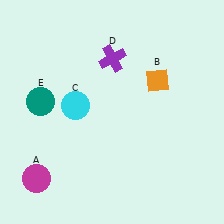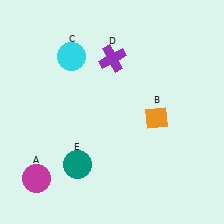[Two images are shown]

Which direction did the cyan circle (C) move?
The cyan circle (C) moved up.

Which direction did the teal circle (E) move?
The teal circle (E) moved down.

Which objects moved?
The objects that moved are: the orange diamond (B), the cyan circle (C), the teal circle (E).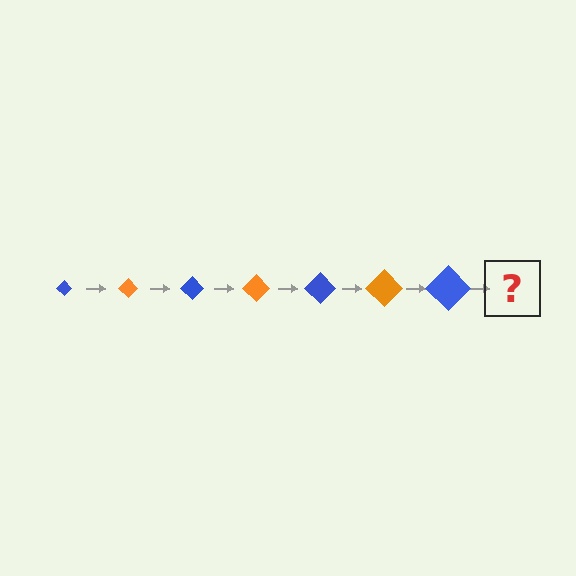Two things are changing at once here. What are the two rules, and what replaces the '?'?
The two rules are that the diamond grows larger each step and the color cycles through blue and orange. The '?' should be an orange diamond, larger than the previous one.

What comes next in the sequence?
The next element should be an orange diamond, larger than the previous one.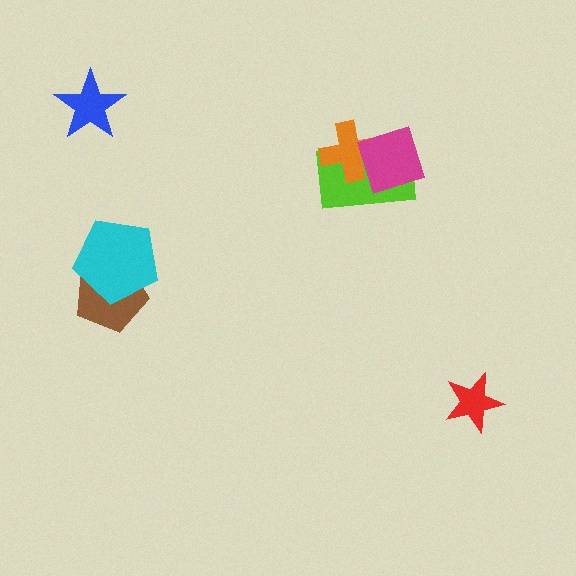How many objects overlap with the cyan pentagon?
1 object overlaps with the cyan pentagon.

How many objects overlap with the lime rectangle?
2 objects overlap with the lime rectangle.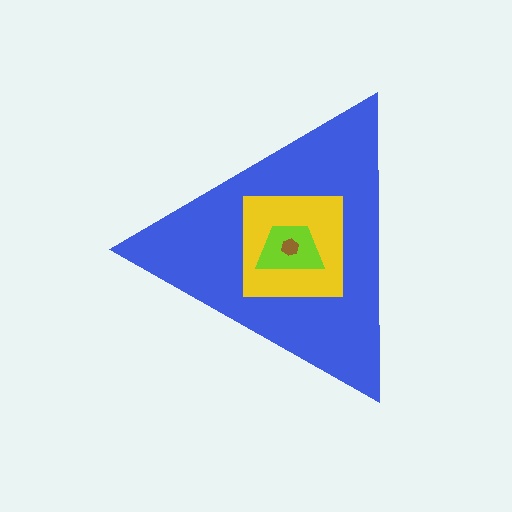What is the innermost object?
The brown hexagon.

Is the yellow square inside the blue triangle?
Yes.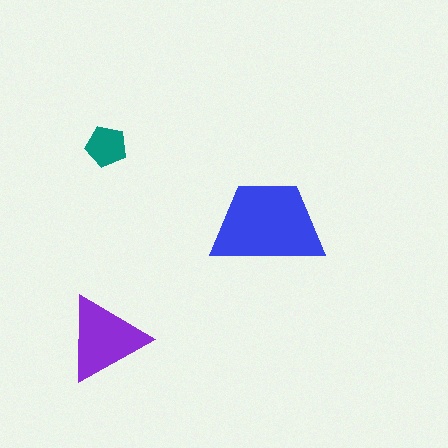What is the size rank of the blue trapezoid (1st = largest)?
1st.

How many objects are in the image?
There are 3 objects in the image.